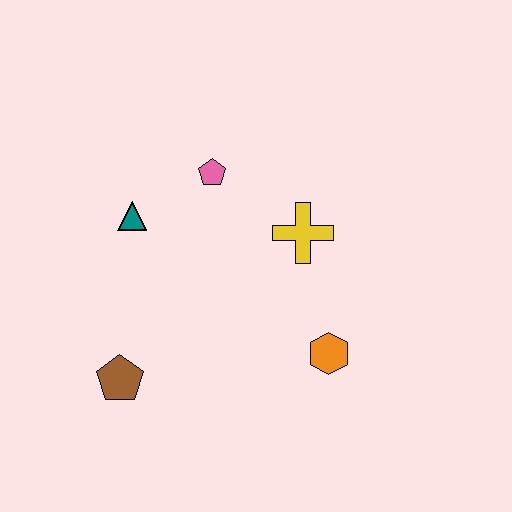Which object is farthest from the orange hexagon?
The teal triangle is farthest from the orange hexagon.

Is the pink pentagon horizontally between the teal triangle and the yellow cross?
Yes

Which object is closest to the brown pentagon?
The teal triangle is closest to the brown pentagon.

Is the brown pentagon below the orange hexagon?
Yes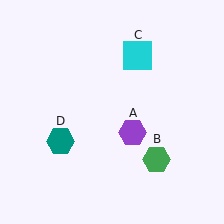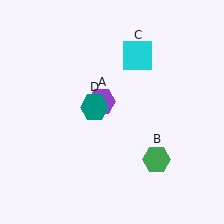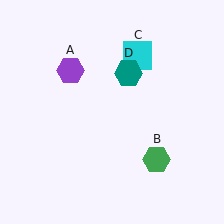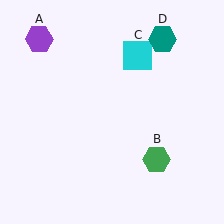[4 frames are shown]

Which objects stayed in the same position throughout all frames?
Green hexagon (object B) and cyan square (object C) remained stationary.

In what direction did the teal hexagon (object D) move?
The teal hexagon (object D) moved up and to the right.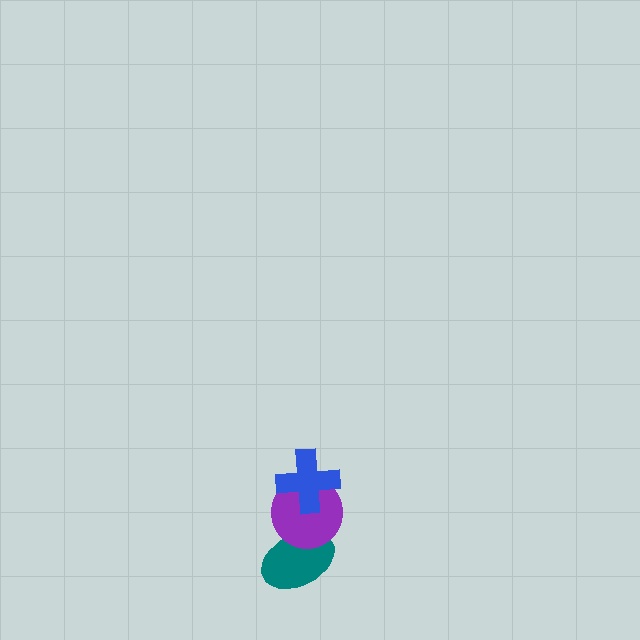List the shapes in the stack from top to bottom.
From top to bottom: the blue cross, the purple circle, the teal ellipse.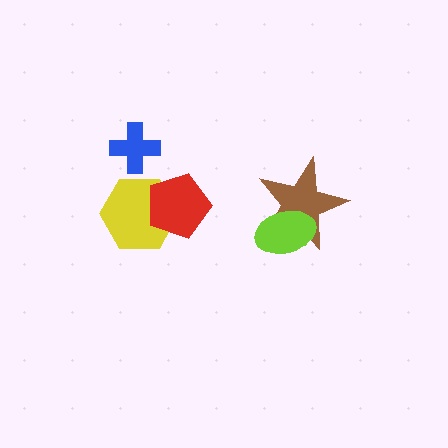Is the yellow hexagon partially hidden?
Yes, it is partially covered by another shape.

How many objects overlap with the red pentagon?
1 object overlaps with the red pentagon.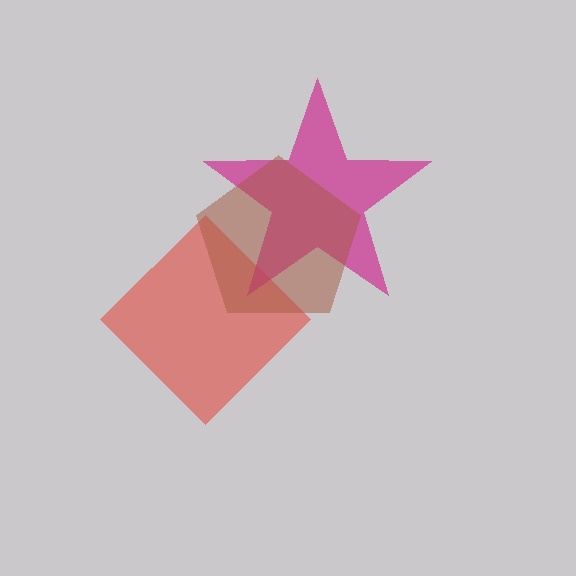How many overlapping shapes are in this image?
There are 3 overlapping shapes in the image.